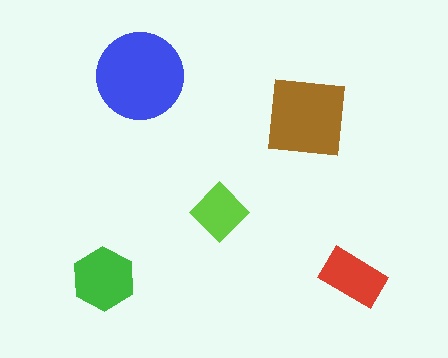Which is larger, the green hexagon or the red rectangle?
The green hexagon.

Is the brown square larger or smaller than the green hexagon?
Larger.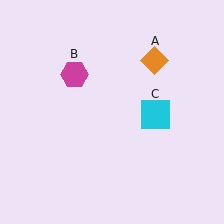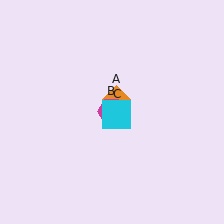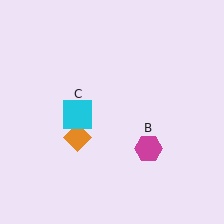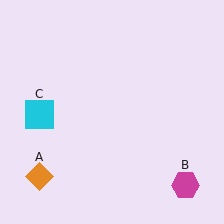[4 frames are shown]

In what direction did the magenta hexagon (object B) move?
The magenta hexagon (object B) moved down and to the right.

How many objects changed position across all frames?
3 objects changed position: orange diamond (object A), magenta hexagon (object B), cyan square (object C).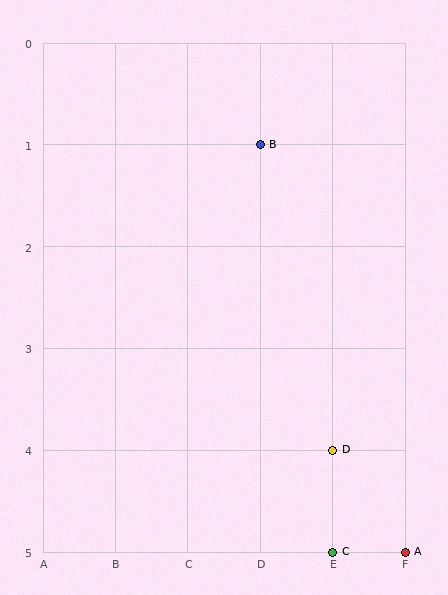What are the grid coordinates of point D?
Point D is at grid coordinates (E, 4).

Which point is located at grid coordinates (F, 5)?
Point A is at (F, 5).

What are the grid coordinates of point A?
Point A is at grid coordinates (F, 5).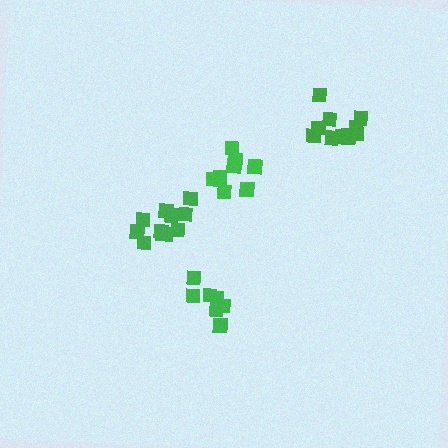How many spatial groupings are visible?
There are 4 spatial groupings.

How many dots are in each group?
Group 1: 11 dots, Group 2: 11 dots, Group 3: 7 dots, Group 4: 9 dots (38 total).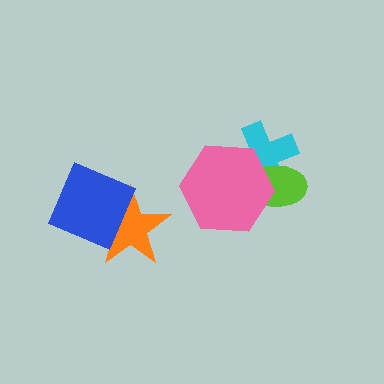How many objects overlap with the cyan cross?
2 objects overlap with the cyan cross.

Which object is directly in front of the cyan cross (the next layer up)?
The lime ellipse is directly in front of the cyan cross.